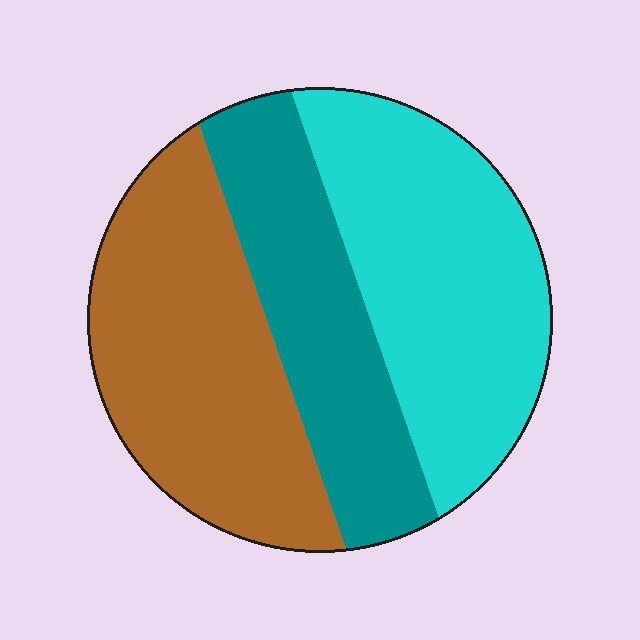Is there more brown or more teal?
Brown.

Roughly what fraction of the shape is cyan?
Cyan covers 37% of the shape.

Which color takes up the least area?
Teal, at roughly 25%.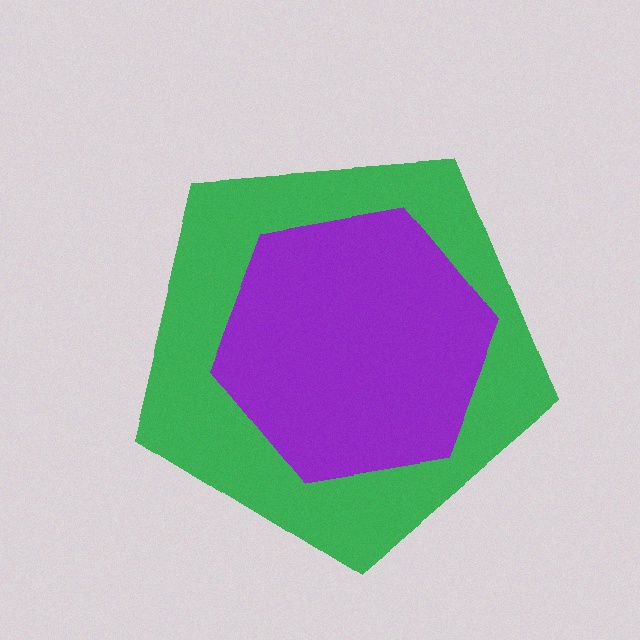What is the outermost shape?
The green pentagon.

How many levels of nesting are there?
2.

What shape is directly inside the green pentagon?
The purple hexagon.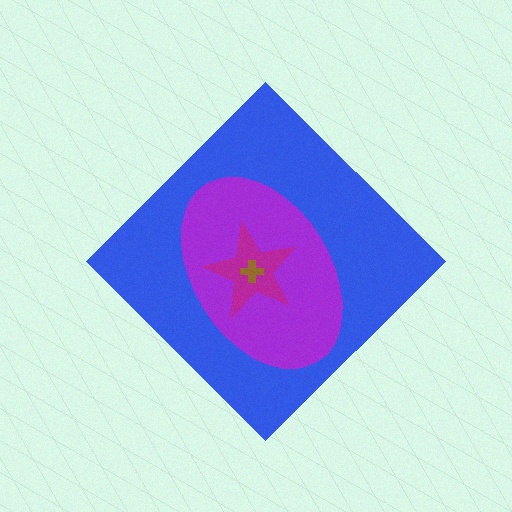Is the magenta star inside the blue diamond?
Yes.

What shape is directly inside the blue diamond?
The purple ellipse.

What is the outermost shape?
The blue diamond.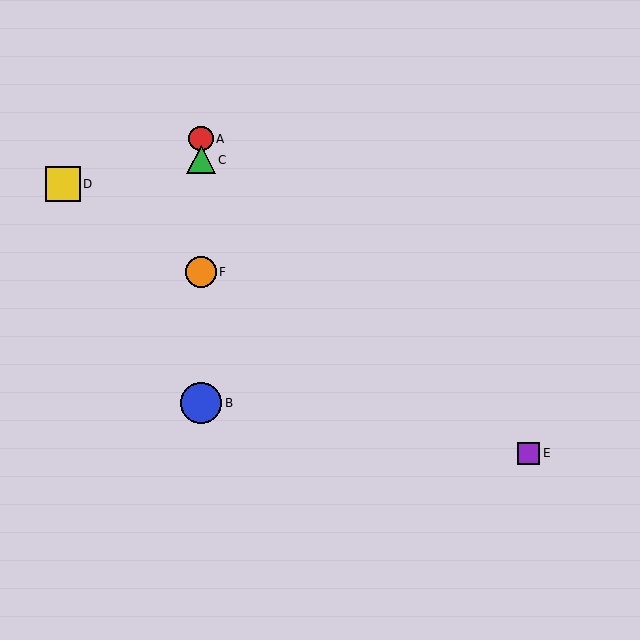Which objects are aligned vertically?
Objects A, B, C, F are aligned vertically.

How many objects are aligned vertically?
4 objects (A, B, C, F) are aligned vertically.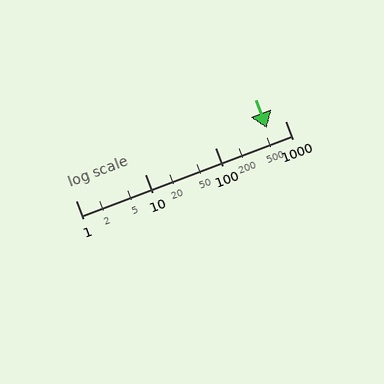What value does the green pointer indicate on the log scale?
The pointer indicates approximately 550.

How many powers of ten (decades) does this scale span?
The scale spans 3 decades, from 1 to 1000.